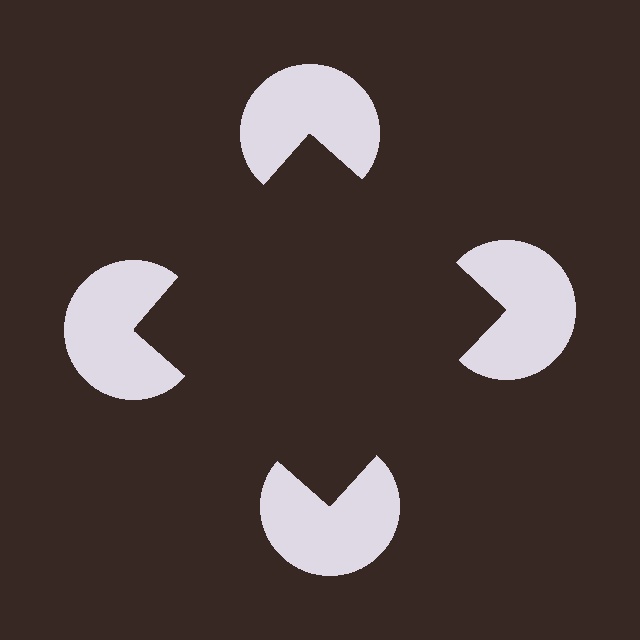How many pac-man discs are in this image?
There are 4 — one at each vertex of the illusory square.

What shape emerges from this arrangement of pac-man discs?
An illusory square — its edges are inferred from the aligned wedge cuts in the pac-man discs, not physically drawn.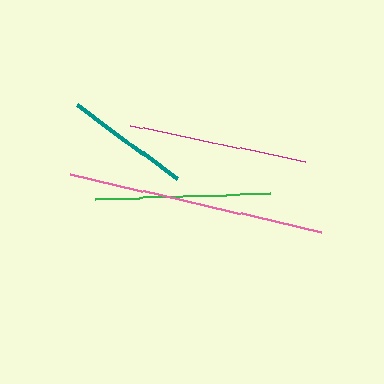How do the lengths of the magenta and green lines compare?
The magenta and green lines are approximately the same length.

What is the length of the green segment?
The green segment is approximately 175 pixels long.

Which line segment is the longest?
The pink line is the longest at approximately 258 pixels.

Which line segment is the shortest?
The teal line is the shortest at approximately 124 pixels.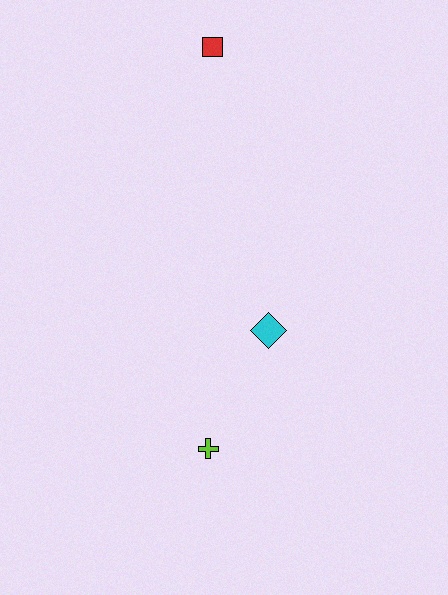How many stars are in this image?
There are no stars.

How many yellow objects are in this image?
There are no yellow objects.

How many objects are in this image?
There are 3 objects.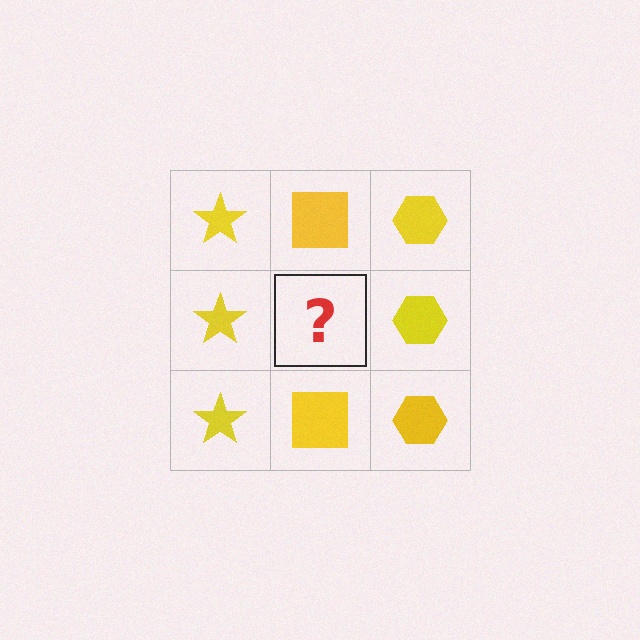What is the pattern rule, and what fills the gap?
The rule is that each column has a consistent shape. The gap should be filled with a yellow square.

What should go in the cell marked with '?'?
The missing cell should contain a yellow square.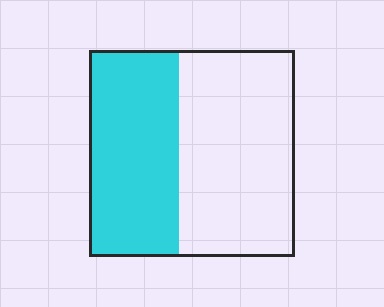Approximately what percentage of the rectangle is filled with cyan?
Approximately 45%.